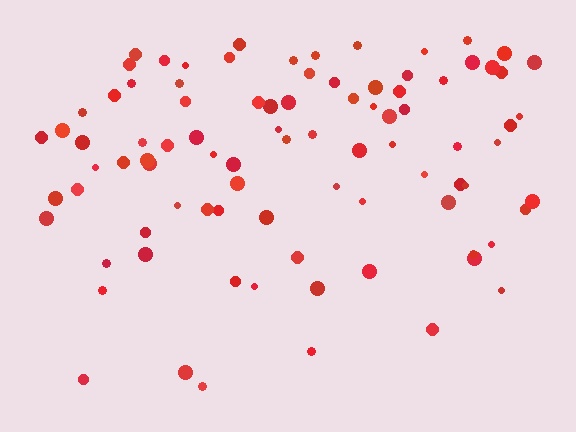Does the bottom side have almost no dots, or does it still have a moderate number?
Still a moderate number, just noticeably fewer than the top.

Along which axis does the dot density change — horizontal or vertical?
Vertical.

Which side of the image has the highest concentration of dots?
The top.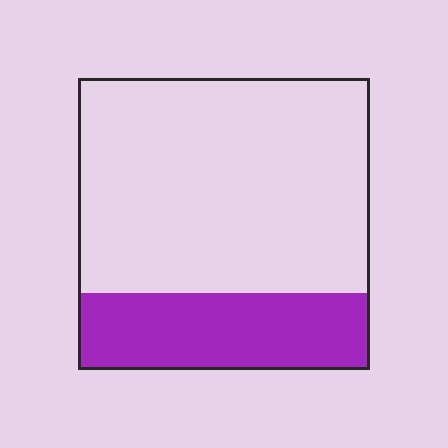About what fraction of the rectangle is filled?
About one quarter (1/4).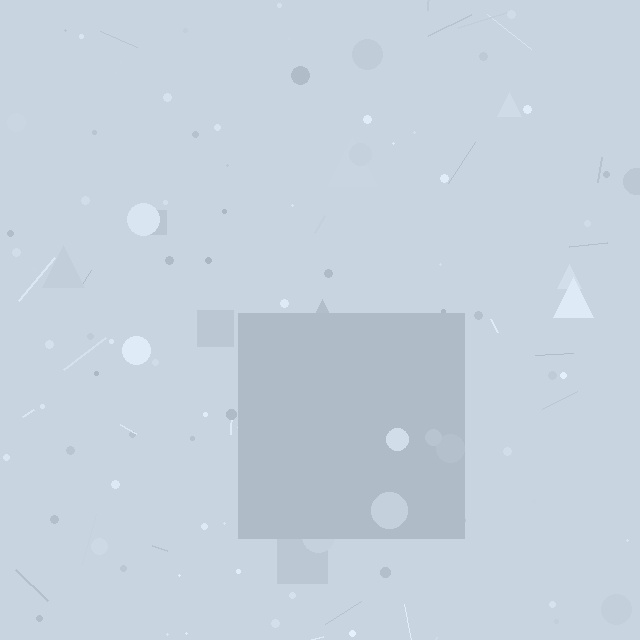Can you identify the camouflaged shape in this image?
The camouflaged shape is a square.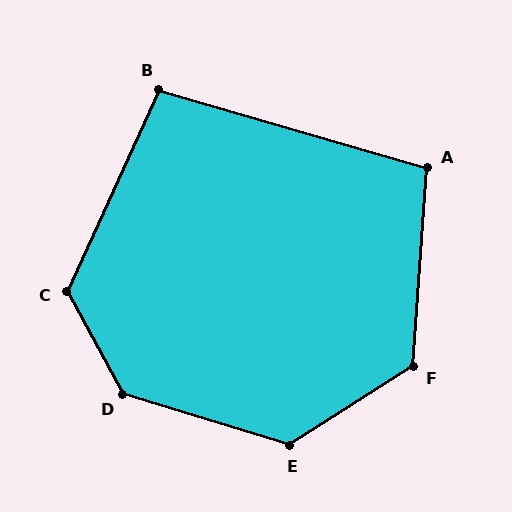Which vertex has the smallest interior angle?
B, at approximately 98 degrees.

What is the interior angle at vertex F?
Approximately 126 degrees (obtuse).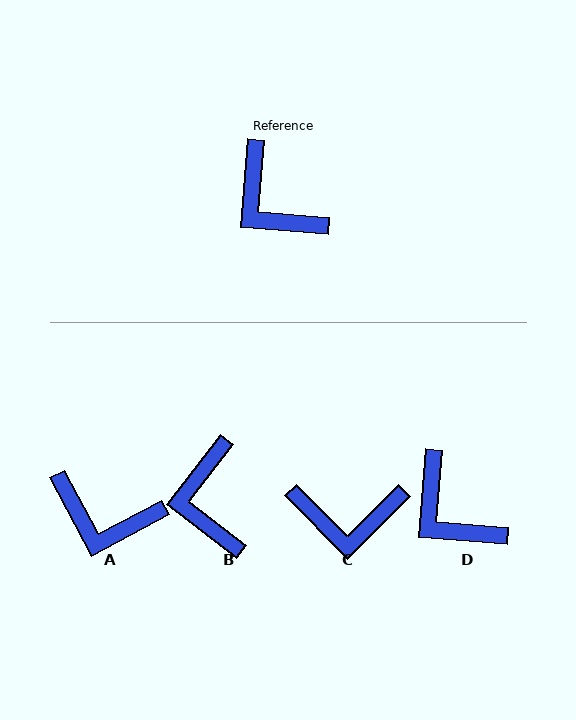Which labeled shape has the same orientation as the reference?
D.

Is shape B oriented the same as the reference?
No, it is off by about 33 degrees.